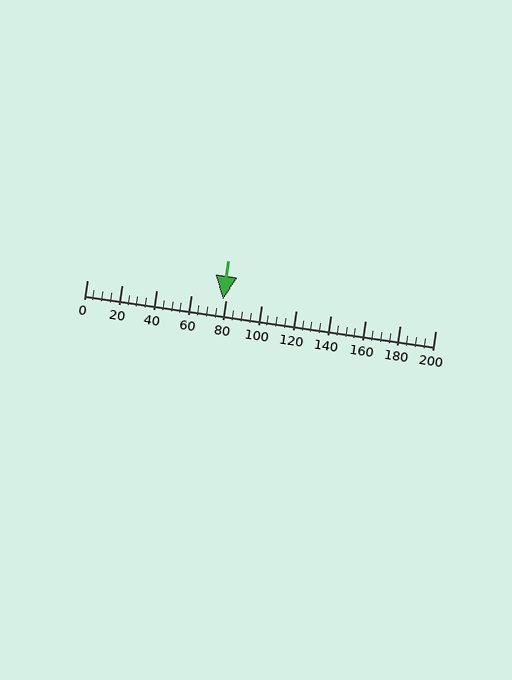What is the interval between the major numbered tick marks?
The major tick marks are spaced 20 units apart.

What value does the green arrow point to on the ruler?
The green arrow points to approximately 78.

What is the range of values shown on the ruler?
The ruler shows values from 0 to 200.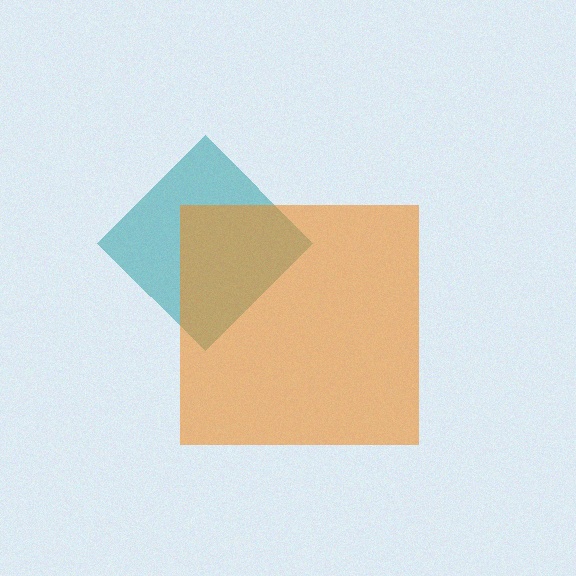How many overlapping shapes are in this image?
There are 2 overlapping shapes in the image.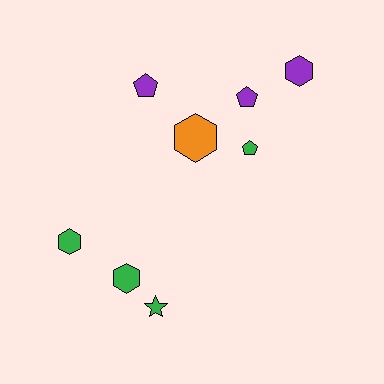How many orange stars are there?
There are no orange stars.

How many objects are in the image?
There are 8 objects.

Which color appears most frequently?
Green, with 4 objects.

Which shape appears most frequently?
Hexagon, with 4 objects.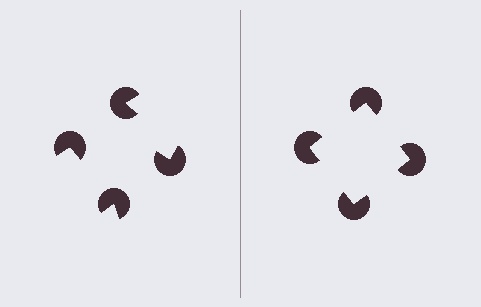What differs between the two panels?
The pac-man discs are positioned identically on both sides; only the wedge orientations differ. On the right they align to a square; on the left they are misaligned.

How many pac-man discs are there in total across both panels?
8 — 4 on each side.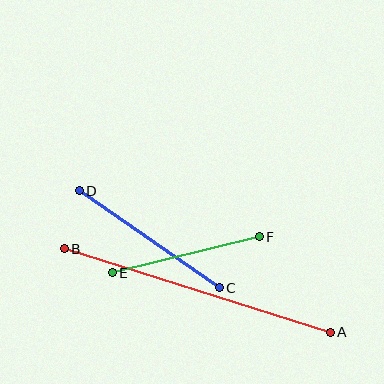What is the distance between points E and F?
The distance is approximately 151 pixels.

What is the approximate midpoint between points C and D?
The midpoint is at approximately (149, 239) pixels.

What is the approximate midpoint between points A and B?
The midpoint is at approximately (197, 291) pixels.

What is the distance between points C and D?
The distance is approximately 170 pixels.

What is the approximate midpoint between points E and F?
The midpoint is at approximately (186, 255) pixels.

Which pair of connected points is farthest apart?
Points A and B are farthest apart.